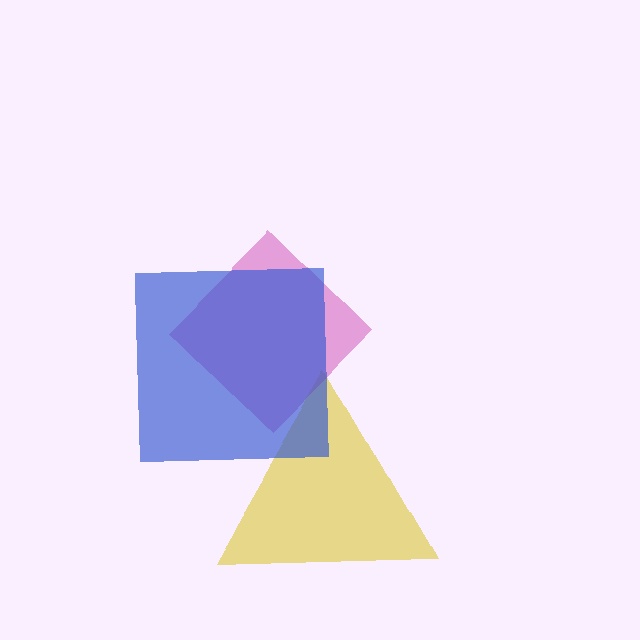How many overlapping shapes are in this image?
There are 3 overlapping shapes in the image.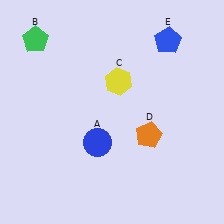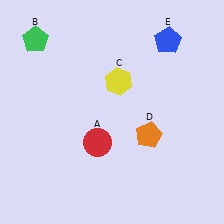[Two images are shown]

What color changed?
The circle (A) changed from blue in Image 1 to red in Image 2.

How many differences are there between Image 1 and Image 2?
There is 1 difference between the two images.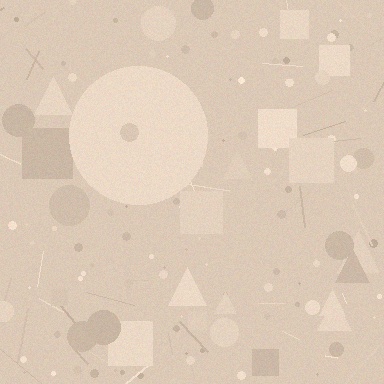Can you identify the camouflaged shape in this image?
The camouflaged shape is a circle.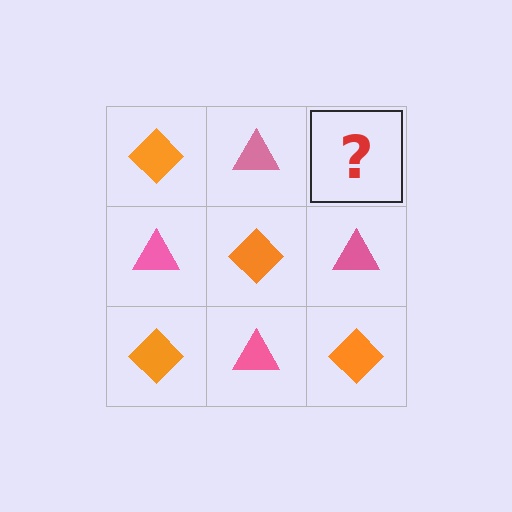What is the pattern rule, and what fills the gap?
The rule is that it alternates orange diamond and pink triangle in a checkerboard pattern. The gap should be filled with an orange diamond.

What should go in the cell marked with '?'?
The missing cell should contain an orange diamond.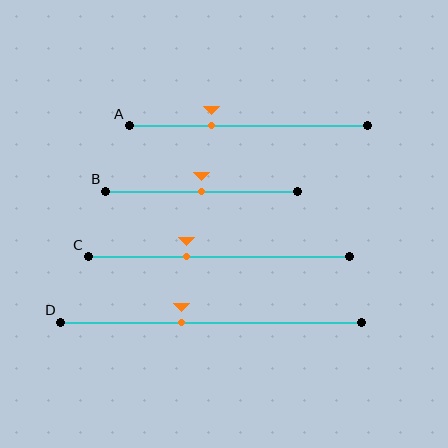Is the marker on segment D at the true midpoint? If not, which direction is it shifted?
No, the marker on segment D is shifted to the left by about 10% of the segment length.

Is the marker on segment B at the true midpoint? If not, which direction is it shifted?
Yes, the marker on segment B is at the true midpoint.